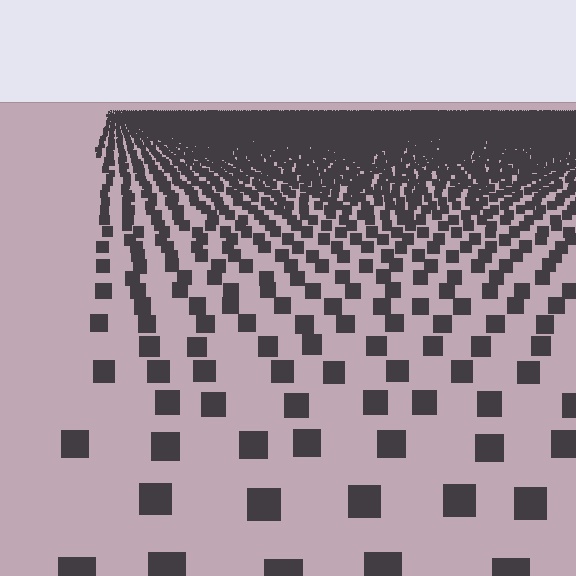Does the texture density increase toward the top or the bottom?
Density increases toward the top.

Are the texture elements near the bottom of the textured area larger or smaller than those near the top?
Larger. Near the bottom, elements are closer to the viewer and appear at a bigger on-screen size.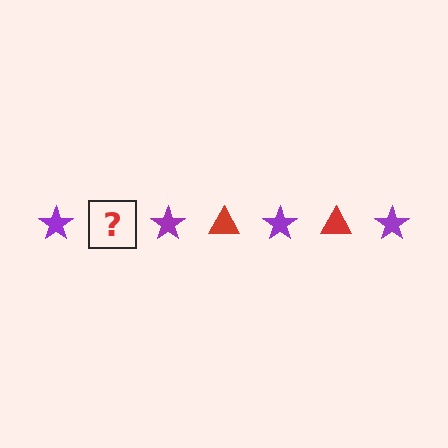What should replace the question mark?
The question mark should be replaced with a red triangle.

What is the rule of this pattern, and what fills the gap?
The rule is that the pattern alternates between purple star and red triangle. The gap should be filled with a red triangle.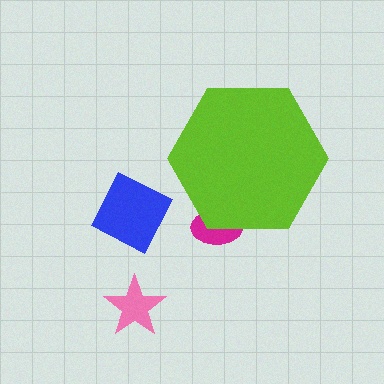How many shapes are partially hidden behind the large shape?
1 shape is partially hidden.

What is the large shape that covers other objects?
A lime hexagon.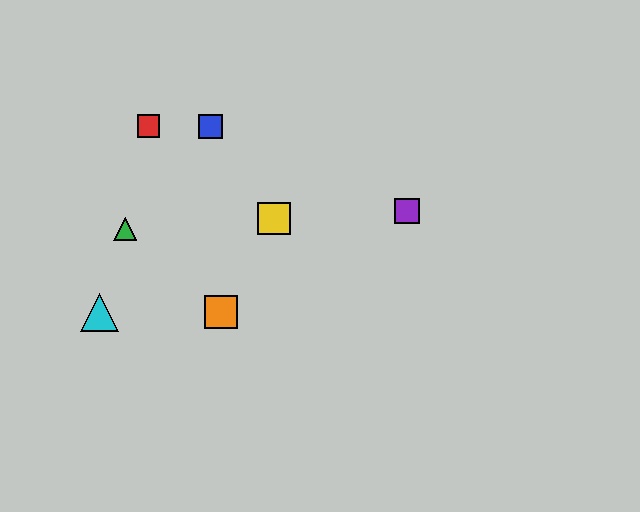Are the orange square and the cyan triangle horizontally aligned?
Yes, both are at y≈312.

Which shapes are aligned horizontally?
The orange square, the cyan triangle are aligned horizontally.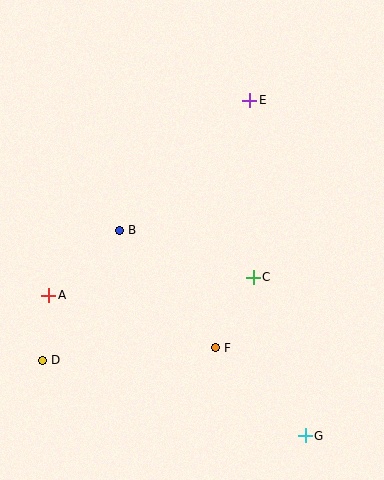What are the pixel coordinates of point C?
Point C is at (253, 277).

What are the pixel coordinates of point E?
Point E is at (250, 101).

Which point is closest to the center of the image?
Point C at (253, 277) is closest to the center.